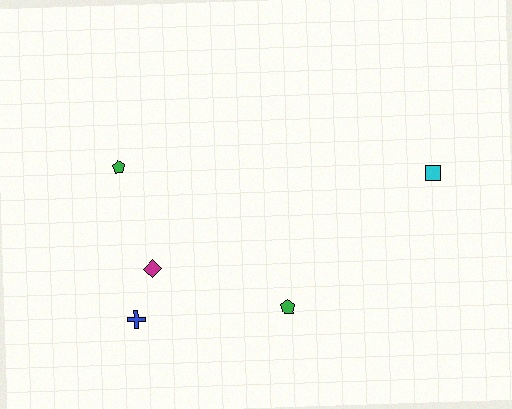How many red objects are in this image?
There are no red objects.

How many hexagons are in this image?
There are no hexagons.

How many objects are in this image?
There are 5 objects.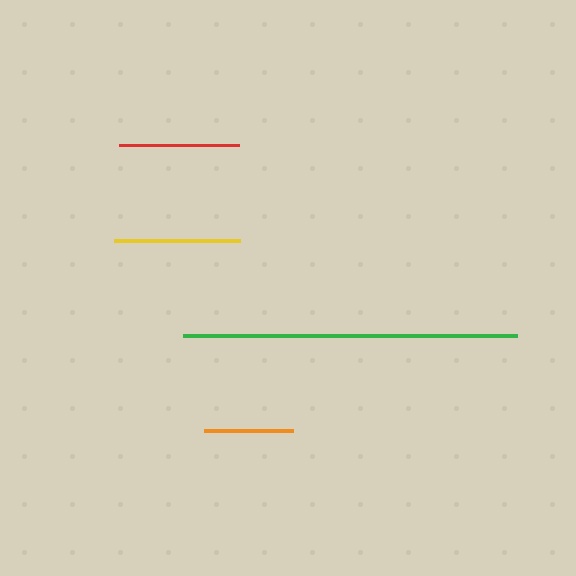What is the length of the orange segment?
The orange segment is approximately 89 pixels long.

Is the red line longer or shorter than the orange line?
The red line is longer than the orange line.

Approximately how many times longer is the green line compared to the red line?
The green line is approximately 2.8 times the length of the red line.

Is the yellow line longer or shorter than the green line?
The green line is longer than the yellow line.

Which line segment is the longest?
The green line is the longest at approximately 334 pixels.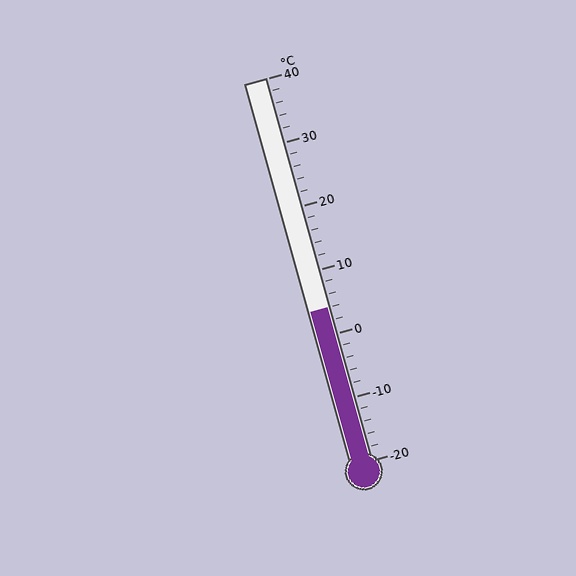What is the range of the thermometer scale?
The thermometer scale ranges from -20°C to 40°C.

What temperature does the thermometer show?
The thermometer shows approximately 4°C.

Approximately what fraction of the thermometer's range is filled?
The thermometer is filled to approximately 40% of its range.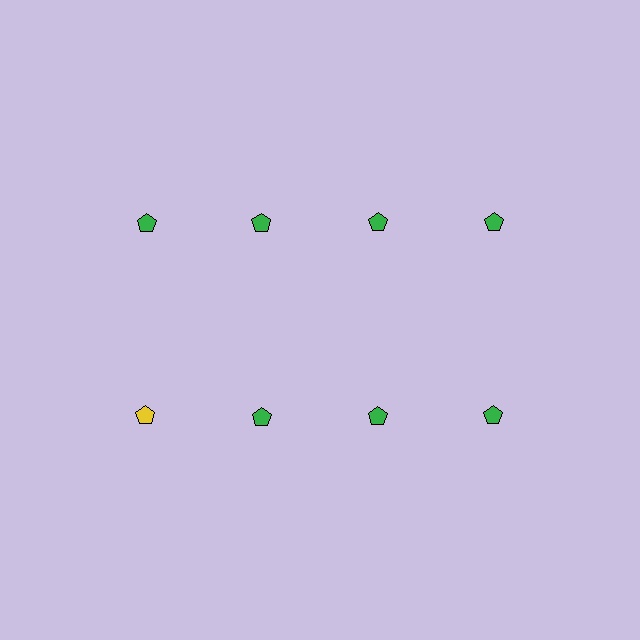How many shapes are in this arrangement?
There are 8 shapes arranged in a grid pattern.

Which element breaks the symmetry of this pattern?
The yellow pentagon in the second row, leftmost column breaks the symmetry. All other shapes are green pentagons.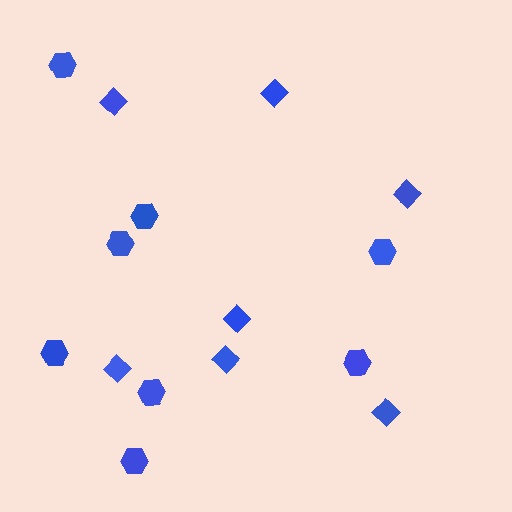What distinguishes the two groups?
There are 2 groups: one group of diamonds (7) and one group of hexagons (8).